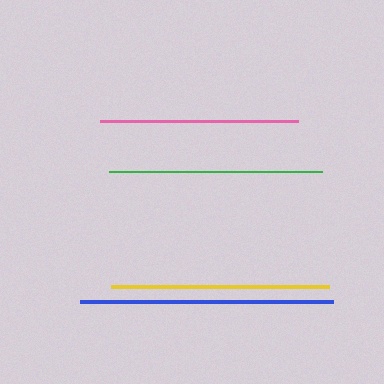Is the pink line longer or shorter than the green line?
The green line is longer than the pink line.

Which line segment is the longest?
The blue line is the longest at approximately 253 pixels.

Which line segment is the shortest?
The pink line is the shortest at approximately 198 pixels.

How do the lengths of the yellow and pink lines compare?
The yellow and pink lines are approximately the same length.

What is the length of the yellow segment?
The yellow segment is approximately 218 pixels long.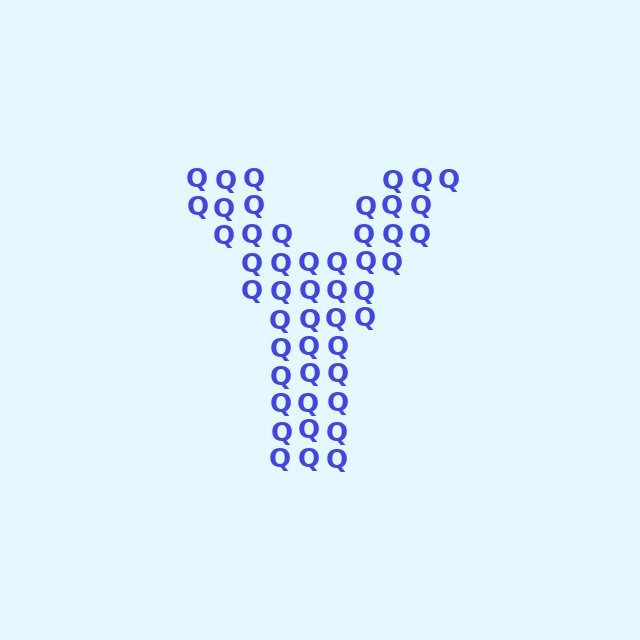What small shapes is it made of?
It is made of small letter Q's.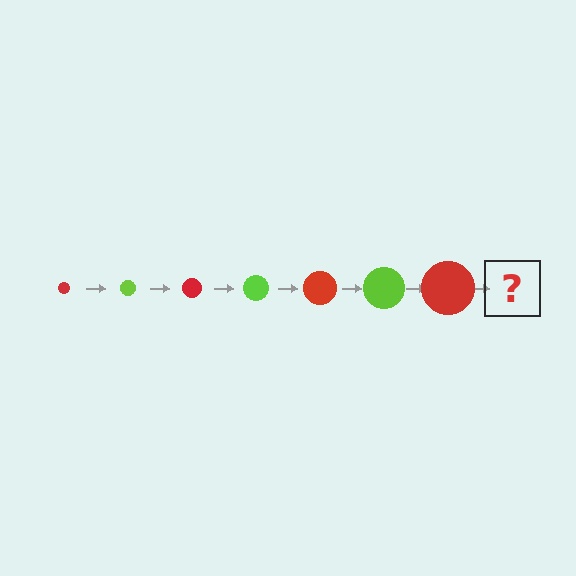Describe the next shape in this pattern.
It should be a lime circle, larger than the previous one.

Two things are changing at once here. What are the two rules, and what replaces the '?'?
The two rules are that the circle grows larger each step and the color cycles through red and lime. The '?' should be a lime circle, larger than the previous one.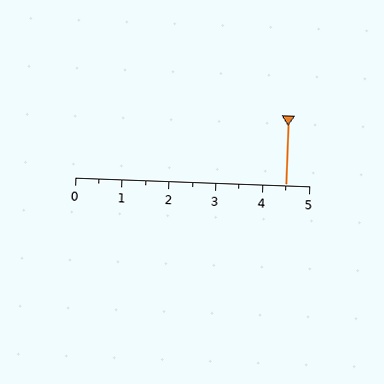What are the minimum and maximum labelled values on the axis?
The axis runs from 0 to 5.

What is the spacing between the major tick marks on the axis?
The major ticks are spaced 1 apart.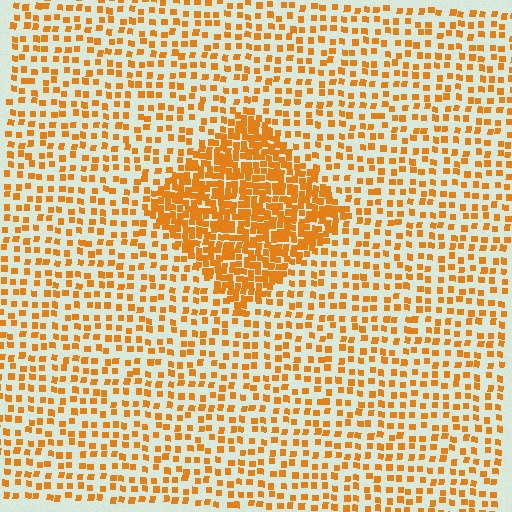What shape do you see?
I see a diamond.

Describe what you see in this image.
The image contains small orange elements arranged at two different densities. A diamond-shaped region is visible where the elements are more densely packed than the surrounding area.